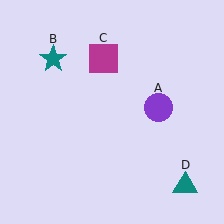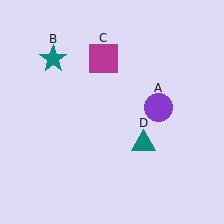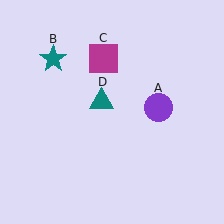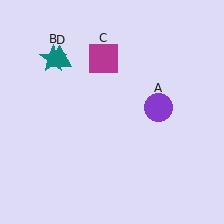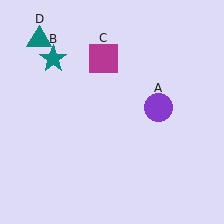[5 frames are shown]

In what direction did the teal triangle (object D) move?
The teal triangle (object D) moved up and to the left.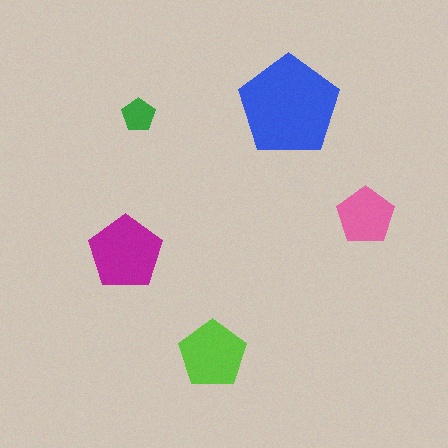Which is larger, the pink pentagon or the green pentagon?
The pink one.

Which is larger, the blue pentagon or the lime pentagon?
The blue one.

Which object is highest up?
The blue pentagon is topmost.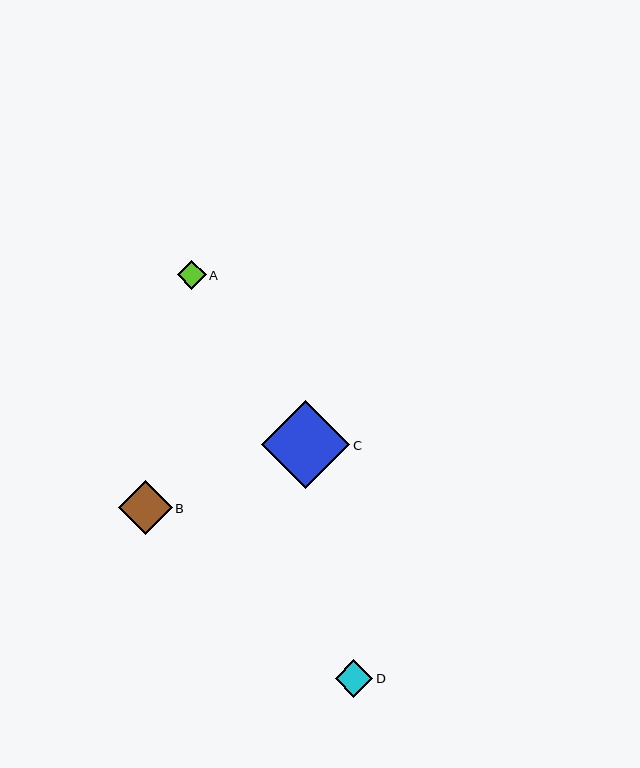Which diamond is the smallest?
Diamond A is the smallest with a size of approximately 29 pixels.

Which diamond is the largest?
Diamond C is the largest with a size of approximately 89 pixels.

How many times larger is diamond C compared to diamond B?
Diamond C is approximately 1.6 times the size of diamond B.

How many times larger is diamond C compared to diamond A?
Diamond C is approximately 3.0 times the size of diamond A.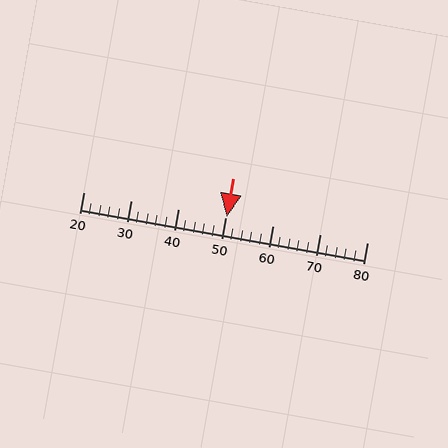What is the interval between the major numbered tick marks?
The major tick marks are spaced 10 units apart.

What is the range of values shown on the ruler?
The ruler shows values from 20 to 80.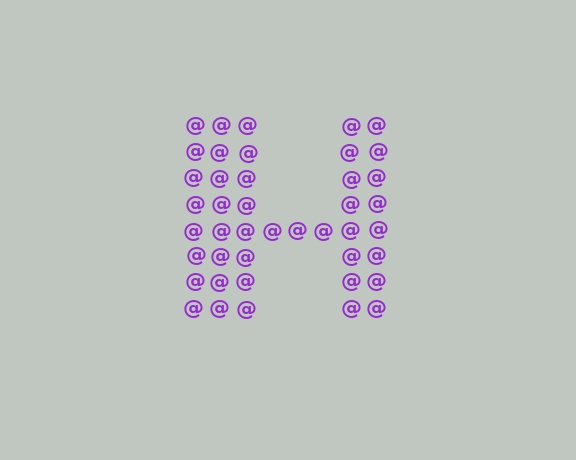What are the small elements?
The small elements are at signs.